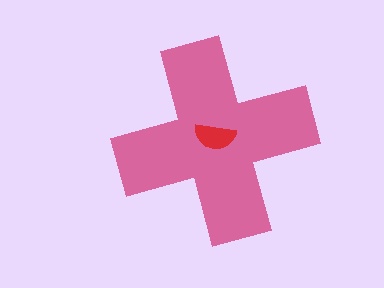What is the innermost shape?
The red semicircle.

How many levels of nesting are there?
2.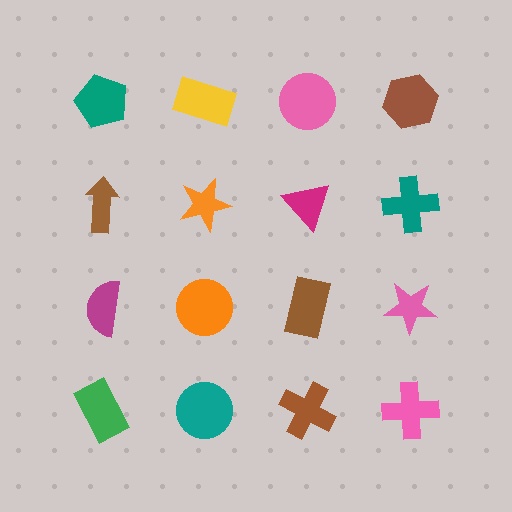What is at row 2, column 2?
An orange star.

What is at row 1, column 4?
A brown hexagon.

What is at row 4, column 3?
A brown cross.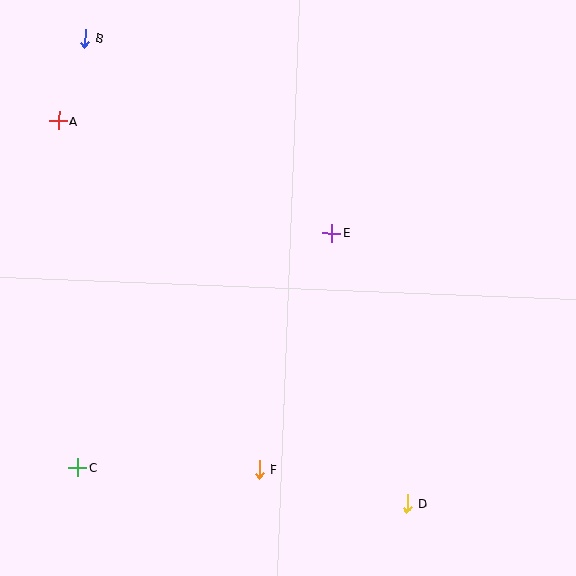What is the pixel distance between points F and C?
The distance between F and C is 181 pixels.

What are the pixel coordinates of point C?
Point C is at (78, 467).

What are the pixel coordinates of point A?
Point A is at (58, 121).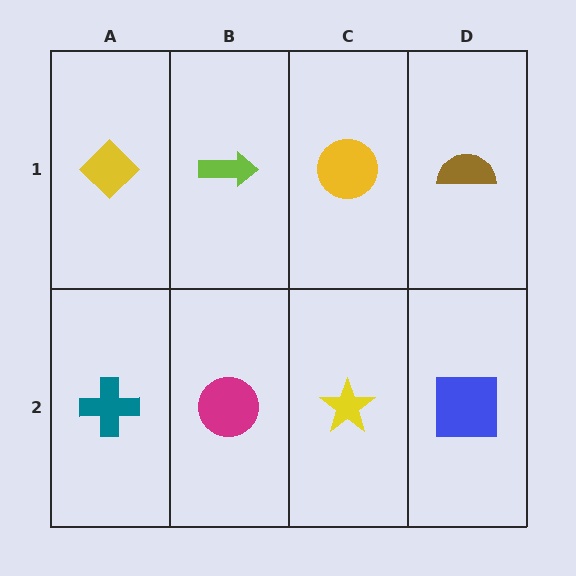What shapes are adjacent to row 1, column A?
A teal cross (row 2, column A), a lime arrow (row 1, column B).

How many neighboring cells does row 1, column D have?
2.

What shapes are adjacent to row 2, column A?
A yellow diamond (row 1, column A), a magenta circle (row 2, column B).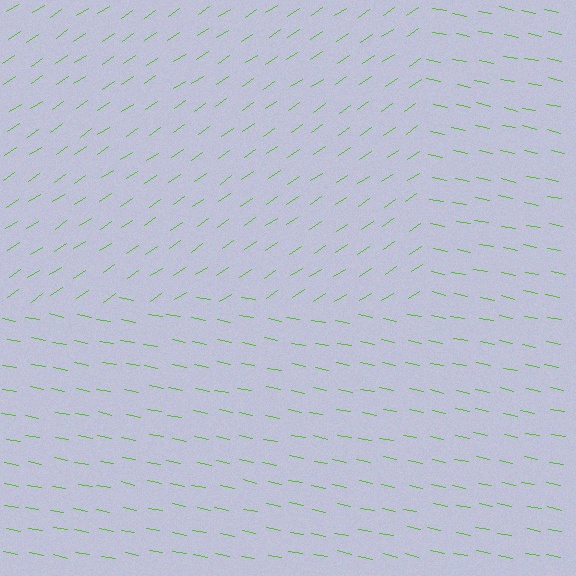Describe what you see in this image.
The image is filled with small lime line segments. A rectangle region in the image has lines oriented differently from the surrounding lines, creating a visible texture boundary.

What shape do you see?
I see a rectangle.